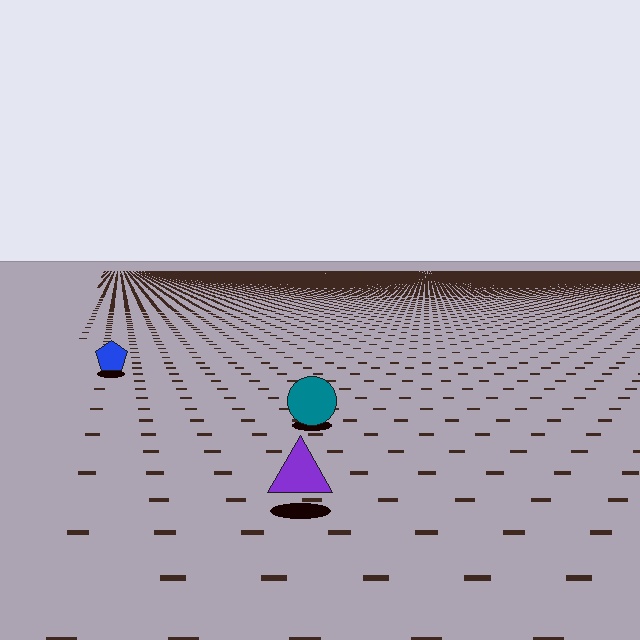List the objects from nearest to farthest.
From nearest to farthest: the purple triangle, the teal circle, the blue pentagon.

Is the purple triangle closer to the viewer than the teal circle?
Yes. The purple triangle is closer — you can tell from the texture gradient: the ground texture is coarser near it.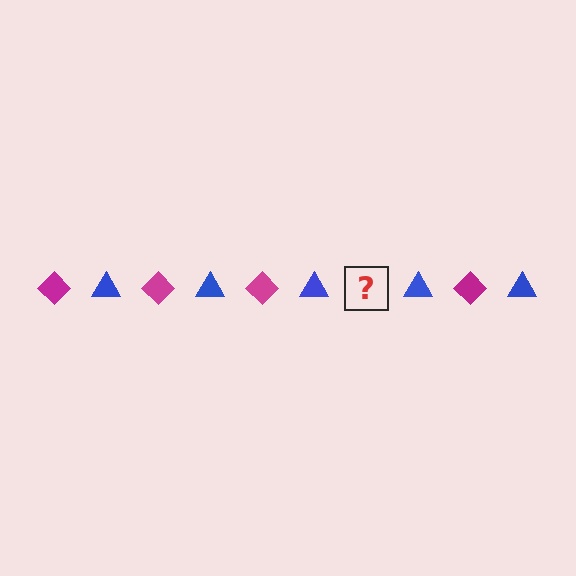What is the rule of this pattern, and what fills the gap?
The rule is that the pattern alternates between magenta diamond and blue triangle. The gap should be filled with a magenta diamond.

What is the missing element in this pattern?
The missing element is a magenta diamond.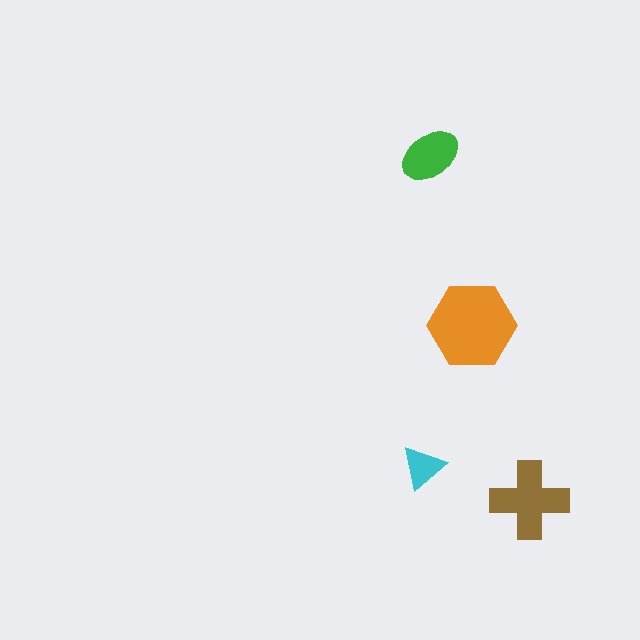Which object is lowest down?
The brown cross is bottommost.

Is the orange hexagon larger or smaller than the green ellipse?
Larger.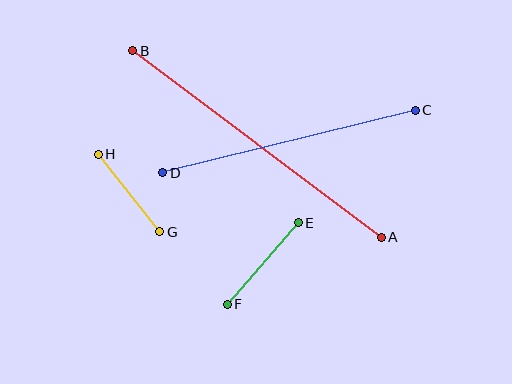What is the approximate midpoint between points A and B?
The midpoint is at approximately (257, 144) pixels.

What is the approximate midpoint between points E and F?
The midpoint is at approximately (263, 263) pixels.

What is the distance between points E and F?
The distance is approximately 108 pixels.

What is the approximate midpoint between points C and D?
The midpoint is at approximately (289, 141) pixels.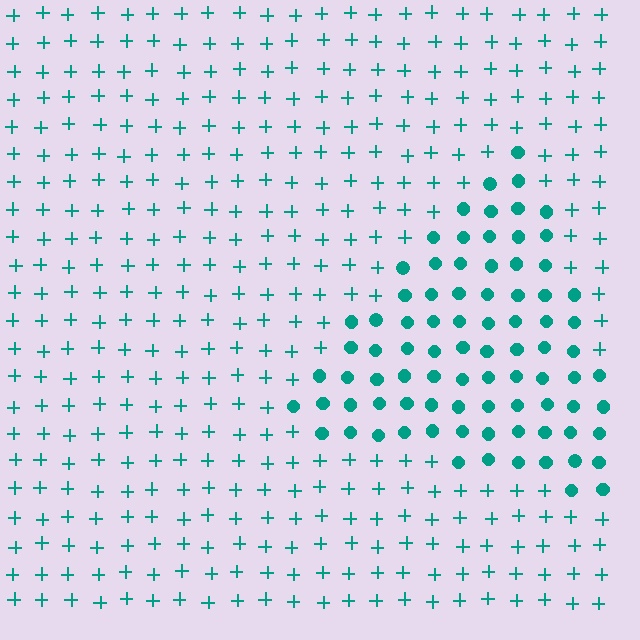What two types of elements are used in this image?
The image uses circles inside the triangle region and plus signs outside it.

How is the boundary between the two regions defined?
The boundary is defined by a change in element shape: circles inside vs. plus signs outside. All elements share the same color and spacing.